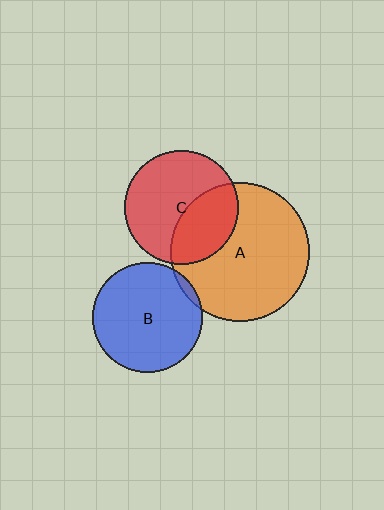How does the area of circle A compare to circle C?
Approximately 1.5 times.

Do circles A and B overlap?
Yes.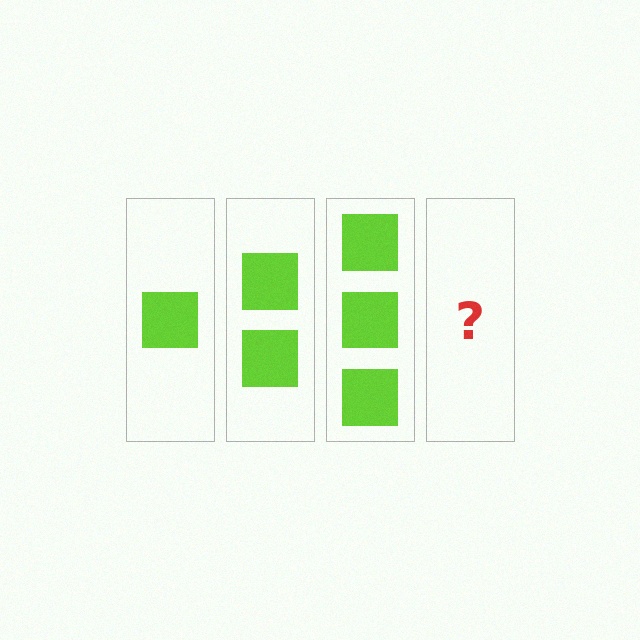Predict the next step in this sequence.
The next step is 4 squares.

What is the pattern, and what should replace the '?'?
The pattern is that each step adds one more square. The '?' should be 4 squares.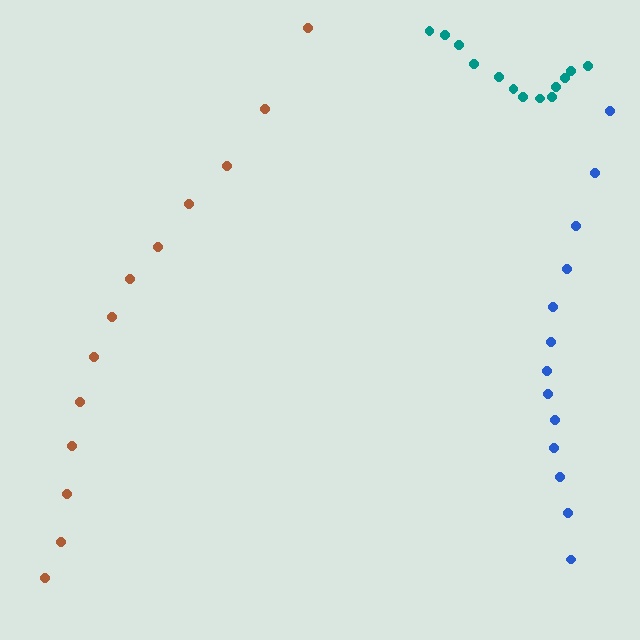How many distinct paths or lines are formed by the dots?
There are 3 distinct paths.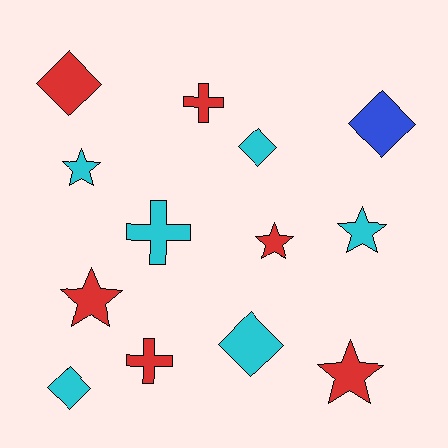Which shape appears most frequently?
Diamond, with 5 objects.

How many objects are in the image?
There are 13 objects.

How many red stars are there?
There are 3 red stars.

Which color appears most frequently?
Red, with 6 objects.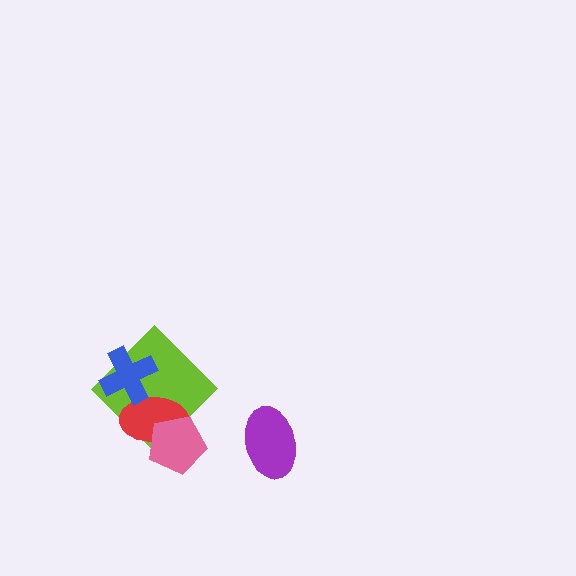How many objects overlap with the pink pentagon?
2 objects overlap with the pink pentagon.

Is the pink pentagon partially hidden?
No, no other shape covers it.